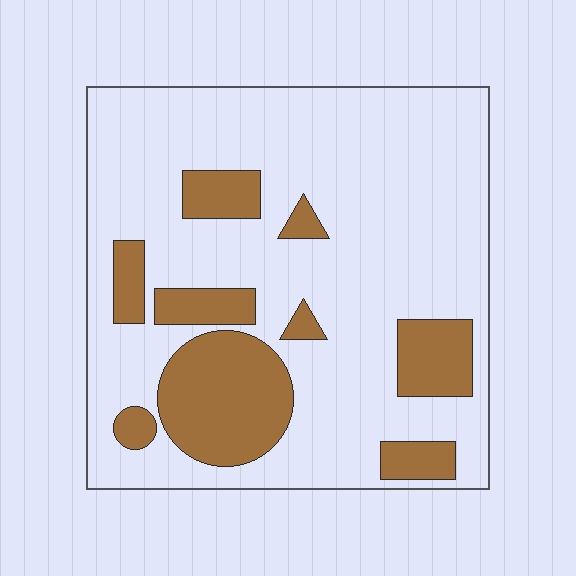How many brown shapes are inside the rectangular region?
9.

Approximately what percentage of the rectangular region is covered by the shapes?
Approximately 25%.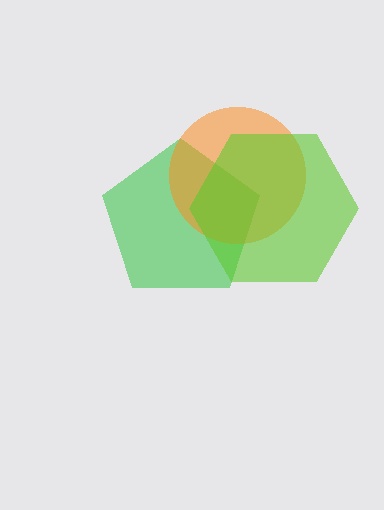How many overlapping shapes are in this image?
There are 3 overlapping shapes in the image.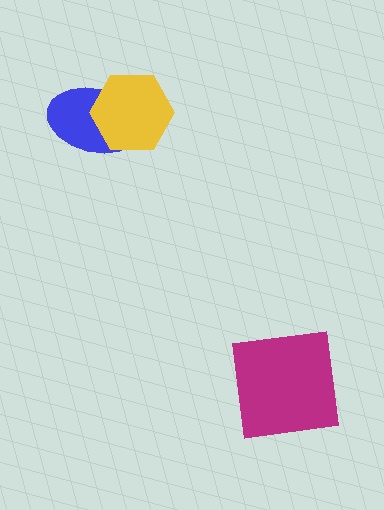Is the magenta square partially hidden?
No, no other shape covers it.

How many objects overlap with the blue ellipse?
1 object overlaps with the blue ellipse.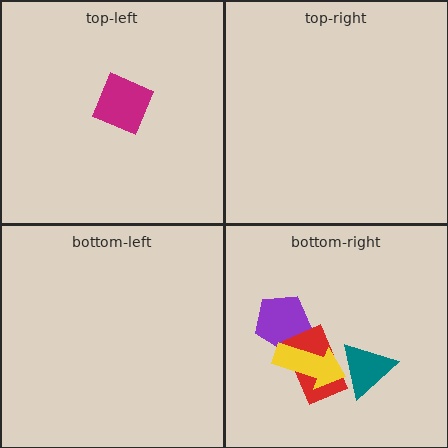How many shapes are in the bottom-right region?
4.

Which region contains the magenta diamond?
The top-left region.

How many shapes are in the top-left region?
1.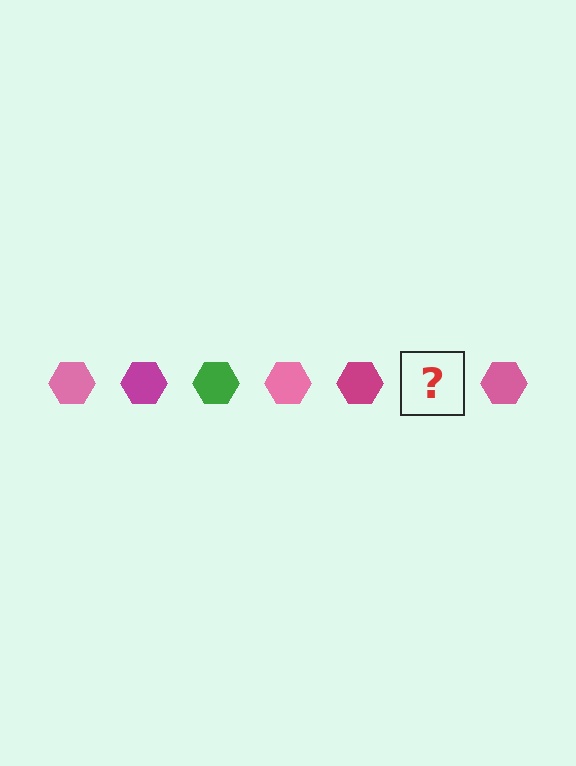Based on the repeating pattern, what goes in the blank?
The blank should be a green hexagon.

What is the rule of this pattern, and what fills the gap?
The rule is that the pattern cycles through pink, magenta, green hexagons. The gap should be filled with a green hexagon.